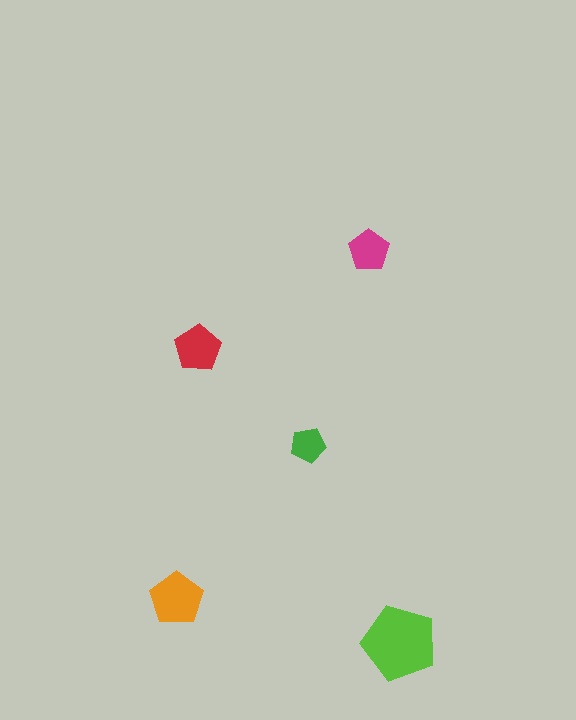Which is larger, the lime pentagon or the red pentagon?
The lime one.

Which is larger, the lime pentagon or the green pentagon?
The lime one.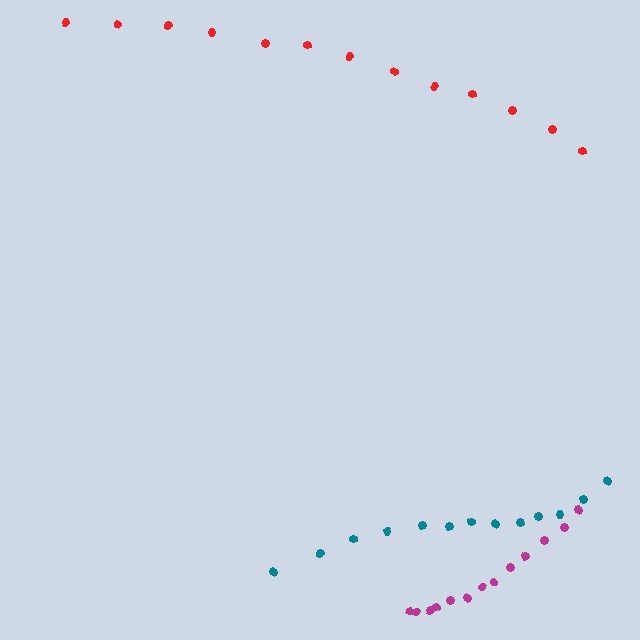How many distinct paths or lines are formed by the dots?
There are 3 distinct paths.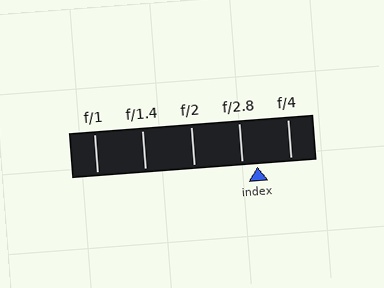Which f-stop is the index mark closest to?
The index mark is closest to f/2.8.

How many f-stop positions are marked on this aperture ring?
There are 5 f-stop positions marked.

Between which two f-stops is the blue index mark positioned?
The index mark is between f/2.8 and f/4.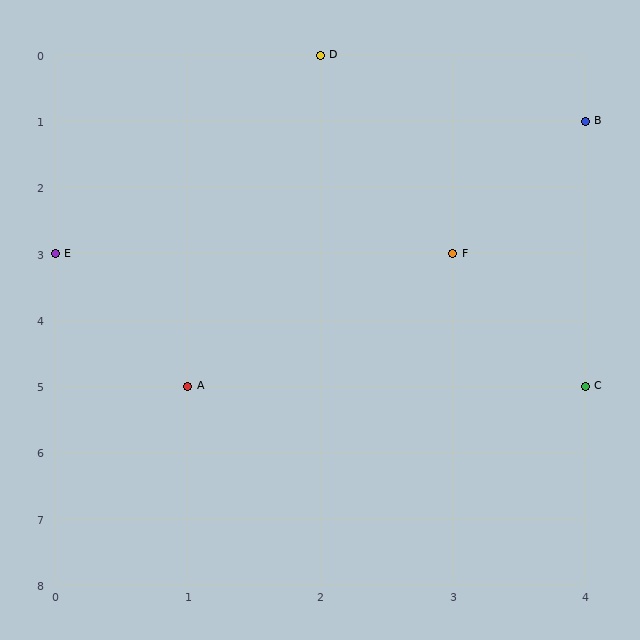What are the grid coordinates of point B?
Point B is at grid coordinates (4, 1).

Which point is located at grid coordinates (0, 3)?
Point E is at (0, 3).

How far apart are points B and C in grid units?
Points B and C are 4 rows apart.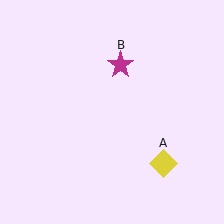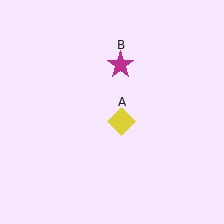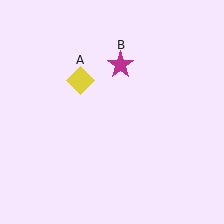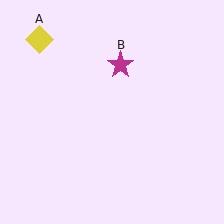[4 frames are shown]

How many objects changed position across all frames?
1 object changed position: yellow diamond (object A).